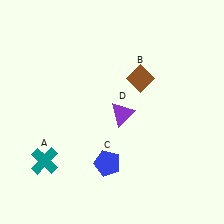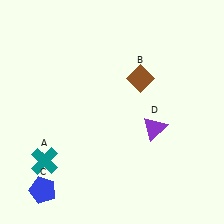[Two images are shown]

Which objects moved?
The objects that moved are: the blue pentagon (C), the purple triangle (D).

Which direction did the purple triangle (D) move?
The purple triangle (D) moved right.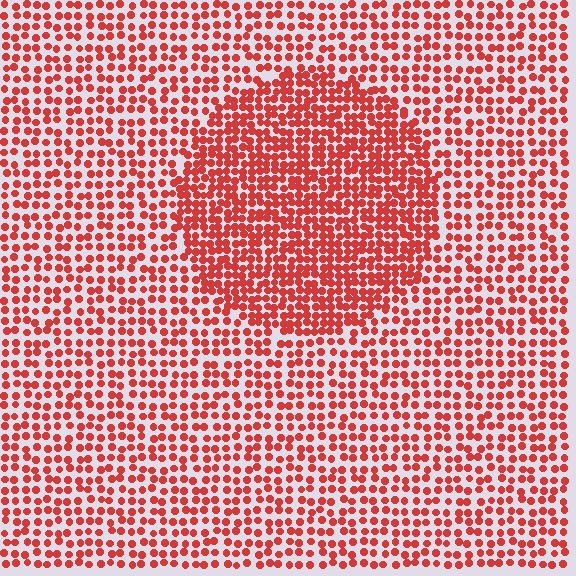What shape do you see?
I see a circle.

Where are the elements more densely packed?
The elements are more densely packed inside the circle boundary.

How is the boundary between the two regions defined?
The boundary is defined by a change in element density (approximately 1.7x ratio). All elements are the same color, size, and shape.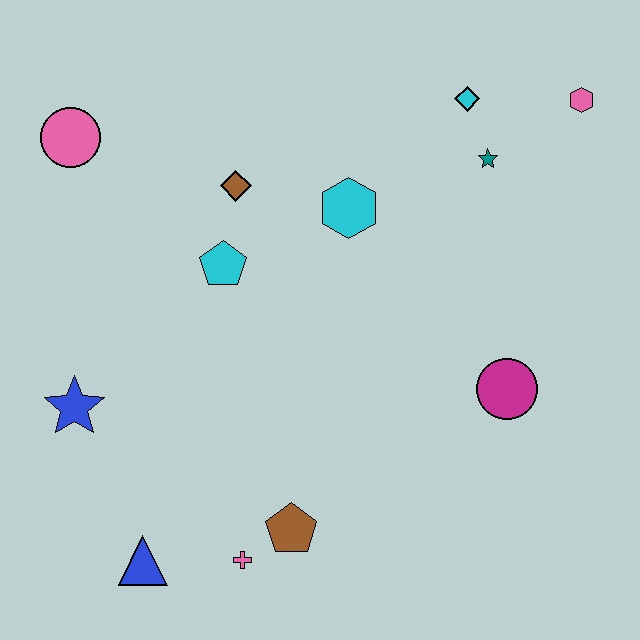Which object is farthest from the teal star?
The blue triangle is farthest from the teal star.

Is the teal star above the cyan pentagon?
Yes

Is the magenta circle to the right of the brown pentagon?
Yes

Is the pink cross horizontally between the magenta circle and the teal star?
No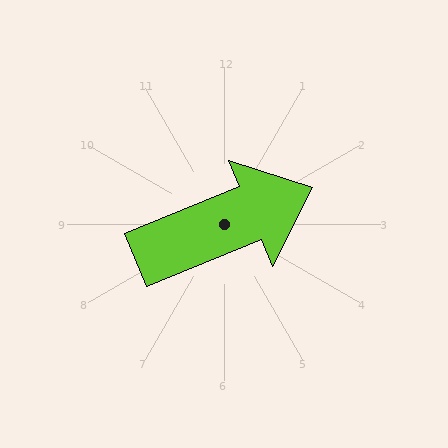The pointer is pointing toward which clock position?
Roughly 2 o'clock.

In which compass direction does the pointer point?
East.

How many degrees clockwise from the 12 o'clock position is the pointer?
Approximately 68 degrees.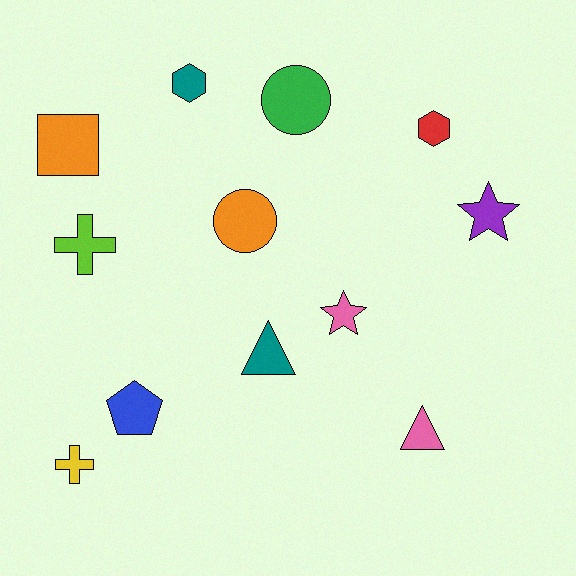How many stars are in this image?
There are 2 stars.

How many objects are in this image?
There are 12 objects.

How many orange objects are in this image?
There are 2 orange objects.